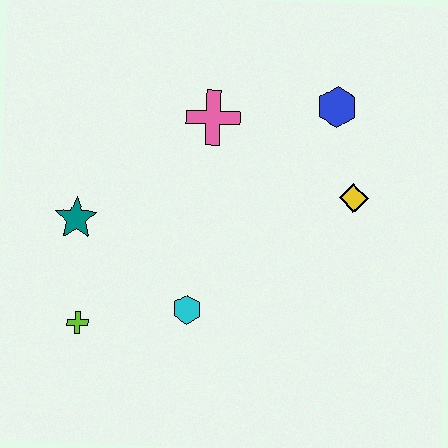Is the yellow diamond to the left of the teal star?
No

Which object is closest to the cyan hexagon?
The lime cross is closest to the cyan hexagon.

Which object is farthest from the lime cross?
The blue hexagon is farthest from the lime cross.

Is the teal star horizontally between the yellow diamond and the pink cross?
No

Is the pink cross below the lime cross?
No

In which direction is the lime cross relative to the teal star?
The lime cross is below the teal star.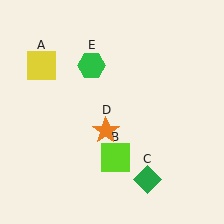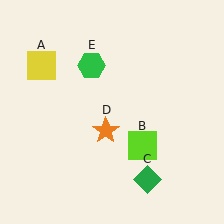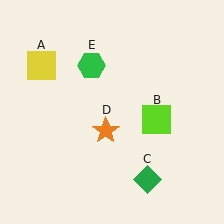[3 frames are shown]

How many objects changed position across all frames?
1 object changed position: lime square (object B).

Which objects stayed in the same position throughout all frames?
Yellow square (object A) and green diamond (object C) and orange star (object D) and green hexagon (object E) remained stationary.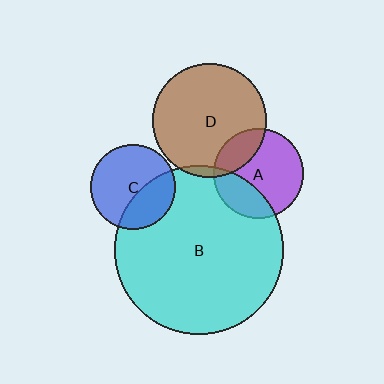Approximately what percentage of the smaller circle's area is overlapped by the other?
Approximately 30%.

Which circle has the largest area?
Circle B (cyan).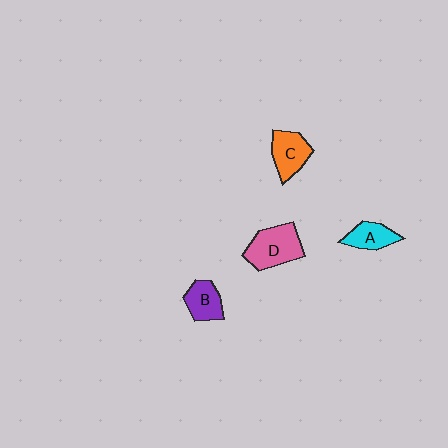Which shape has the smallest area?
Shape A (cyan).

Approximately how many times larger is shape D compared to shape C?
Approximately 1.3 times.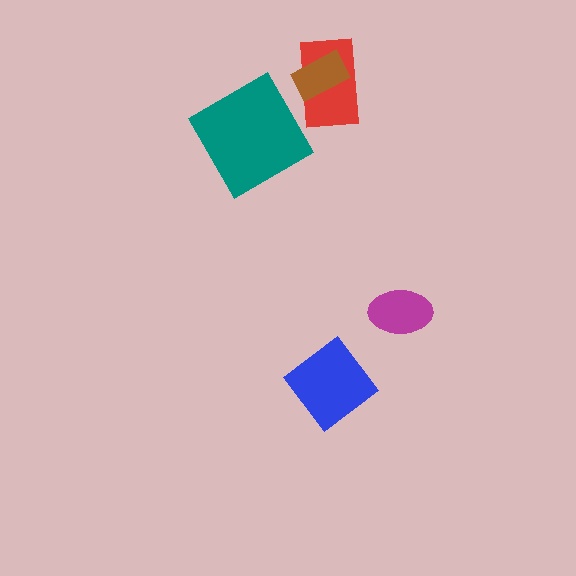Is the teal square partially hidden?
No, no other shape covers it.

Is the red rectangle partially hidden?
Yes, it is partially covered by another shape.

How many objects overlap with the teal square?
0 objects overlap with the teal square.